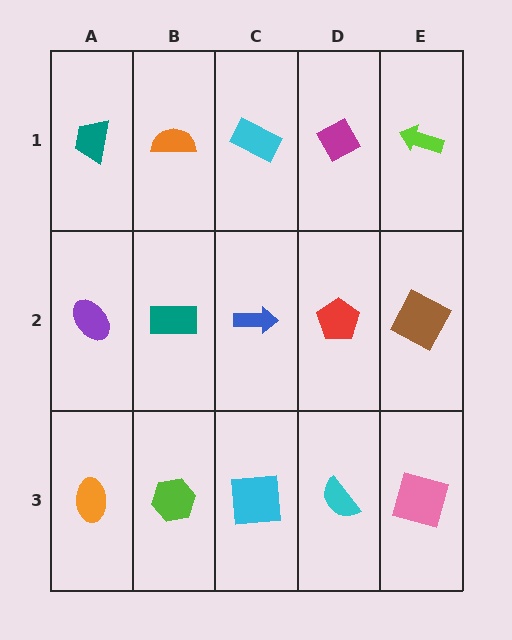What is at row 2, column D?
A red pentagon.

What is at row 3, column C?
A cyan square.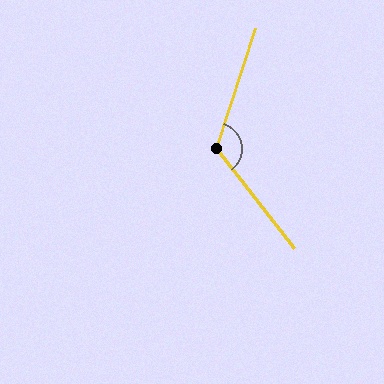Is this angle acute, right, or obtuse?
It is obtuse.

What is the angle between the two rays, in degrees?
Approximately 124 degrees.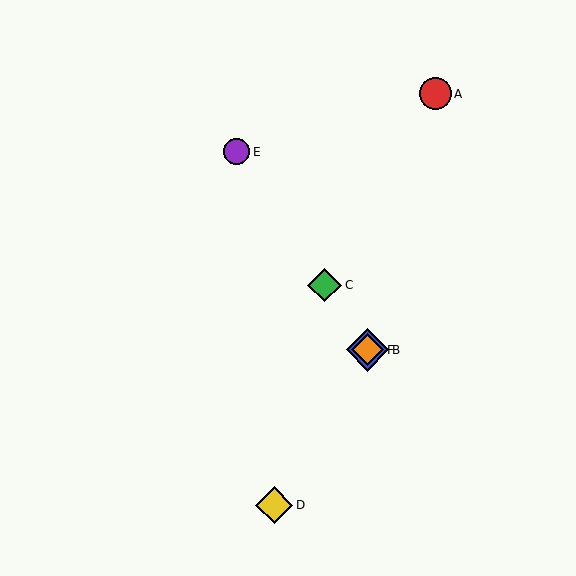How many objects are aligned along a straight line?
4 objects (B, C, E, F) are aligned along a straight line.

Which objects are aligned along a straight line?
Objects B, C, E, F are aligned along a straight line.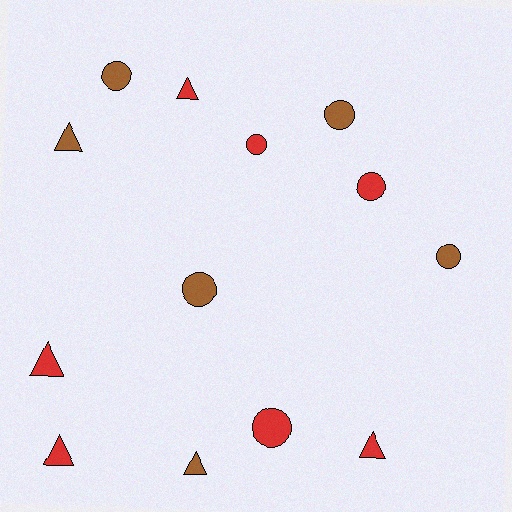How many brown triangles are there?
There are 2 brown triangles.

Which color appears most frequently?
Red, with 7 objects.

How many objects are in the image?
There are 13 objects.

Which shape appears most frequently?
Circle, with 7 objects.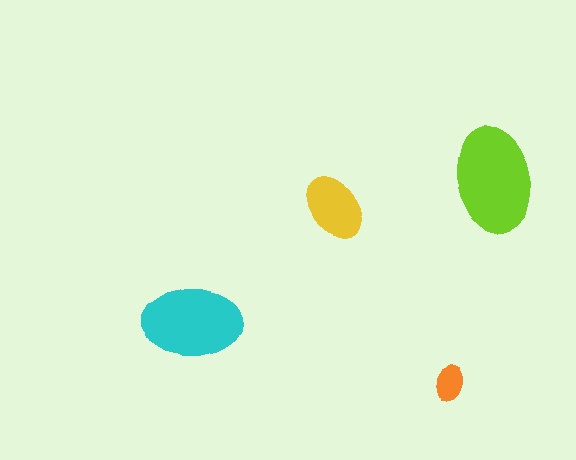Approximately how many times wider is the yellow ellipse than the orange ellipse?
About 2 times wider.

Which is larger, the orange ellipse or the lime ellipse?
The lime one.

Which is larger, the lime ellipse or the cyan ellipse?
The lime one.